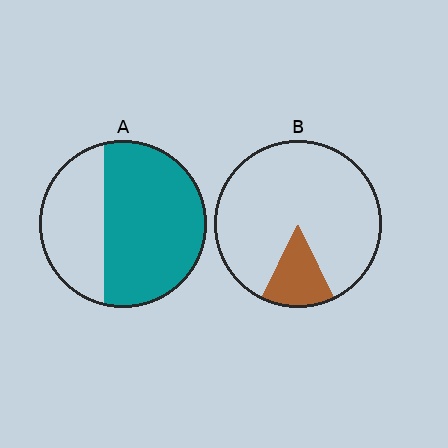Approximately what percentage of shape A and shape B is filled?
A is approximately 65% and B is approximately 15%.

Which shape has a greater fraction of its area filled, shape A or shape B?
Shape A.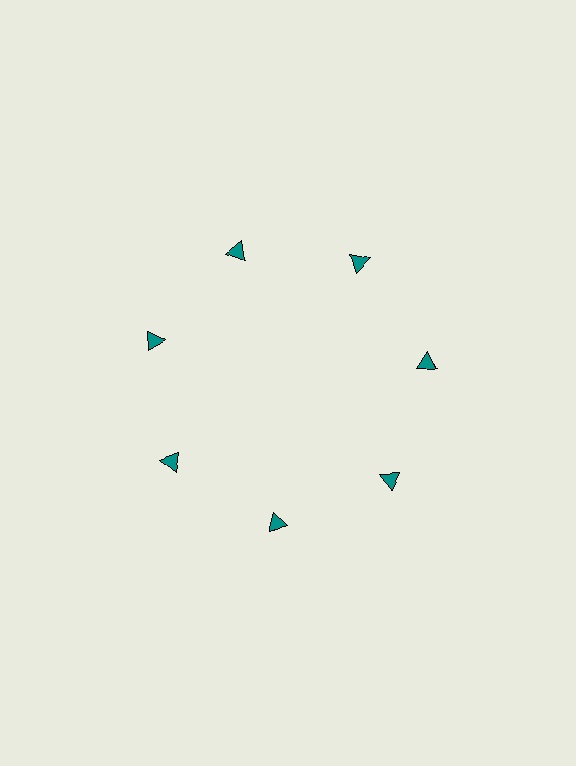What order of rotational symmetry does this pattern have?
This pattern has 7-fold rotational symmetry.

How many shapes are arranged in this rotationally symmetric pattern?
There are 7 shapes, arranged in 7 groups of 1.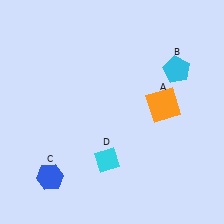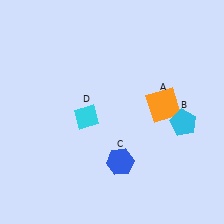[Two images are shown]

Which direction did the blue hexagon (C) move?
The blue hexagon (C) moved right.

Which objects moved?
The objects that moved are: the cyan pentagon (B), the blue hexagon (C), the cyan diamond (D).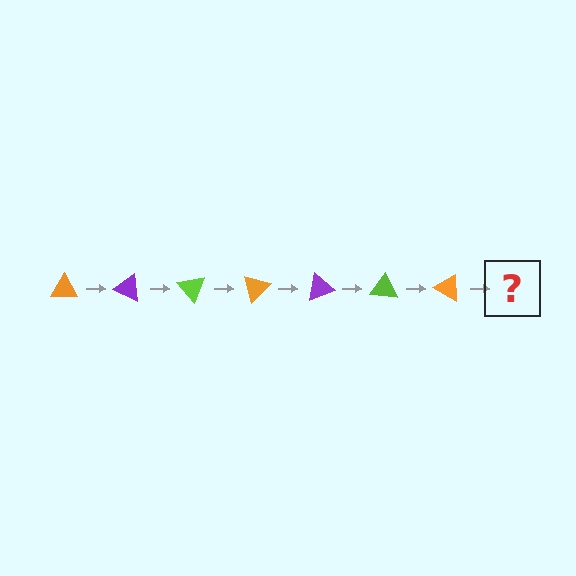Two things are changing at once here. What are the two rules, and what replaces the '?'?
The two rules are that it rotates 25 degrees each step and the color cycles through orange, purple, and lime. The '?' should be a purple triangle, rotated 175 degrees from the start.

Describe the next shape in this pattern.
It should be a purple triangle, rotated 175 degrees from the start.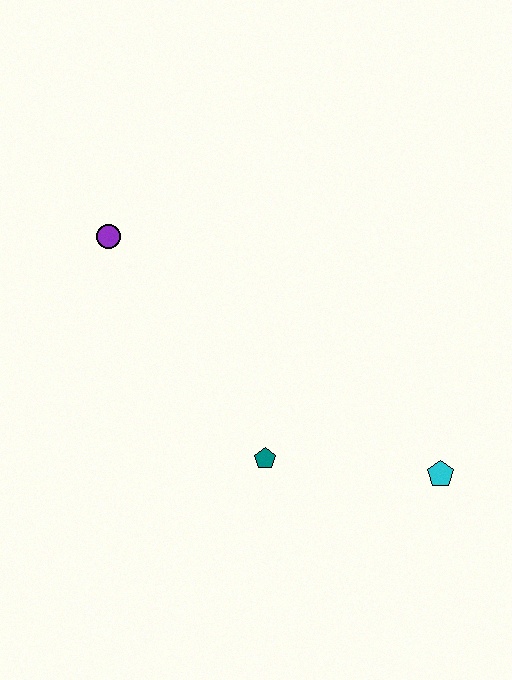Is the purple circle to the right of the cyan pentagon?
No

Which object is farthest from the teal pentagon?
The purple circle is farthest from the teal pentagon.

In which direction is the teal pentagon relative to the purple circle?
The teal pentagon is below the purple circle.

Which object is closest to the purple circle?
The teal pentagon is closest to the purple circle.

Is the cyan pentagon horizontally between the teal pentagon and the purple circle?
No